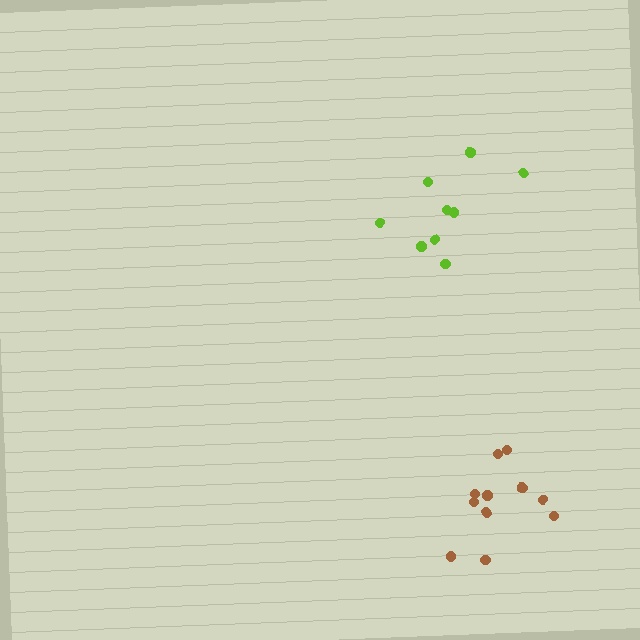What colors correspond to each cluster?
The clusters are colored: brown, lime.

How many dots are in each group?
Group 1: 11 dots, Group 2: 9 dots (20 total).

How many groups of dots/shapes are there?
There are 2 groups.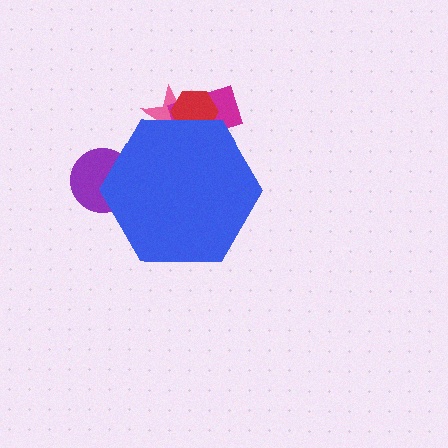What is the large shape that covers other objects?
A blue hexagon.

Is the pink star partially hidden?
Yes, the pink star is partially hidden behind the blue hexagon.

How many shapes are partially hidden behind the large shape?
4 shapes are partially hidden.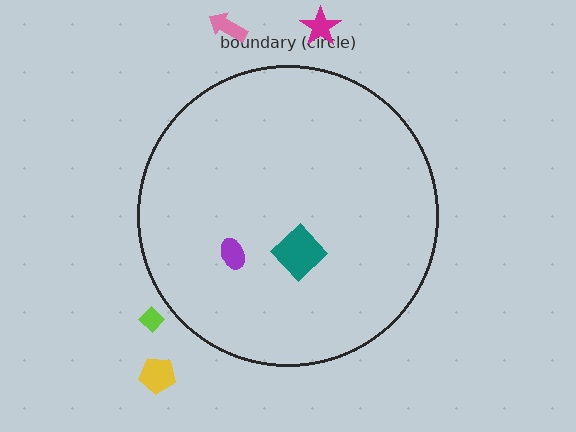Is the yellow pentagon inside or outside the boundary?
Outside.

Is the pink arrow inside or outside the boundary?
Outside.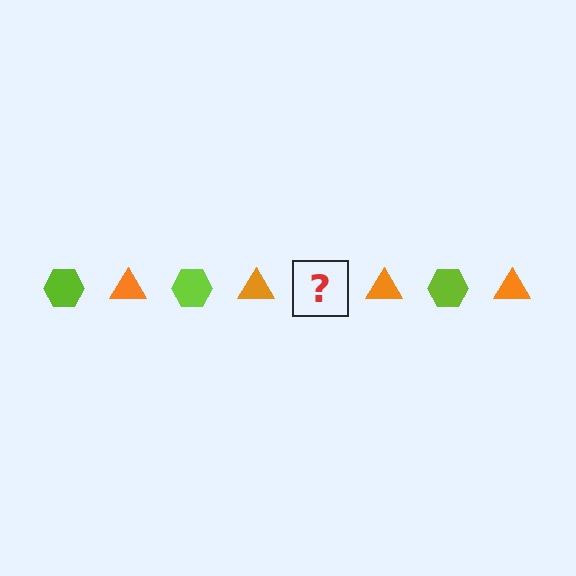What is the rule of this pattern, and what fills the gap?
The rule is that the pattern alternates between lime hexagon and orange triangle. The gap should be filled with a lime hexagon.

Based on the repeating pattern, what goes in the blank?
The blank should be a lime hexagon.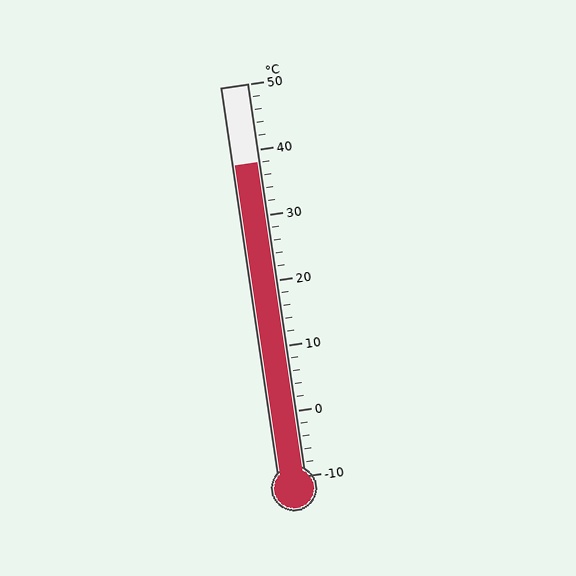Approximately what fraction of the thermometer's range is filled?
The thermometer is filled to approximately 80% of its range.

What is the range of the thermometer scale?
The thermometer scale ranges from -10°C to 50°C.